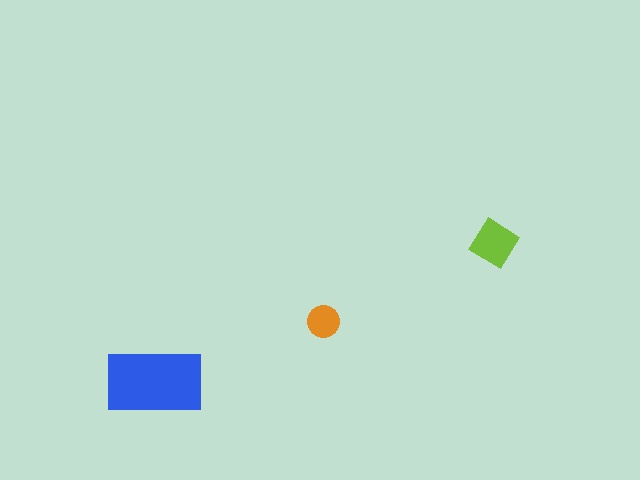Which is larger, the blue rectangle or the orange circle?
The blue rectangle.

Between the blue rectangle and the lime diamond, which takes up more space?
The blue rectangle.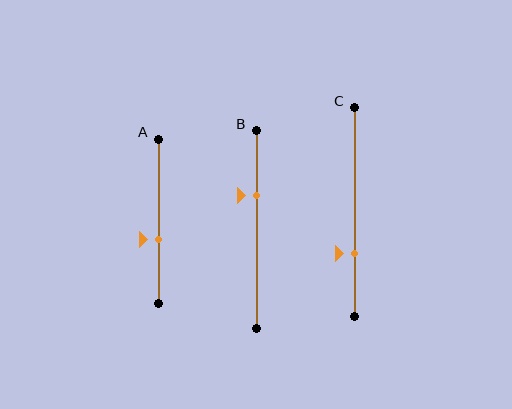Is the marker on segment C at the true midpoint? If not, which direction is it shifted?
No, the marker on segment C is shifted downward by about 20% of the segment length.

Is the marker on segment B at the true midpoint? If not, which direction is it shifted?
No, the marker on segment B is shifted upward by about 17% of the segment length.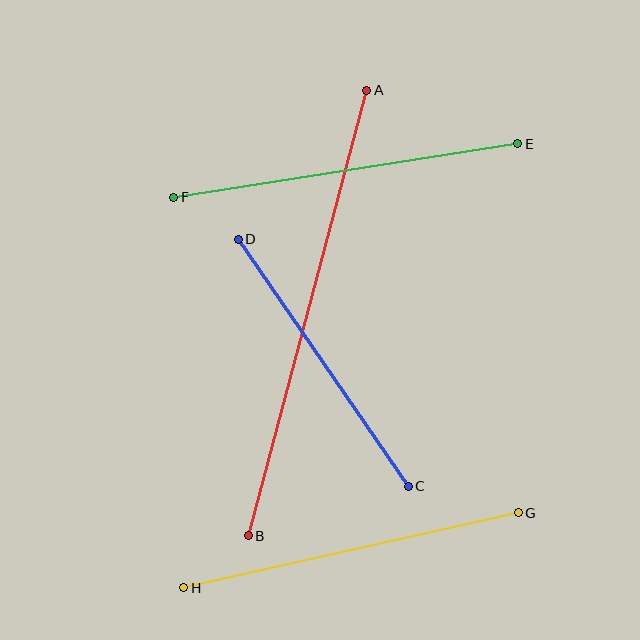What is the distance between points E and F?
The distance is approximately 348 pixels.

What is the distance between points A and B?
The distance is approximately 461 pixels.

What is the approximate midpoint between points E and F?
The midpoint is at approximately (346, 171) pixels.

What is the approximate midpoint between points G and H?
The midpoint is at approximately (351, 550) pixels.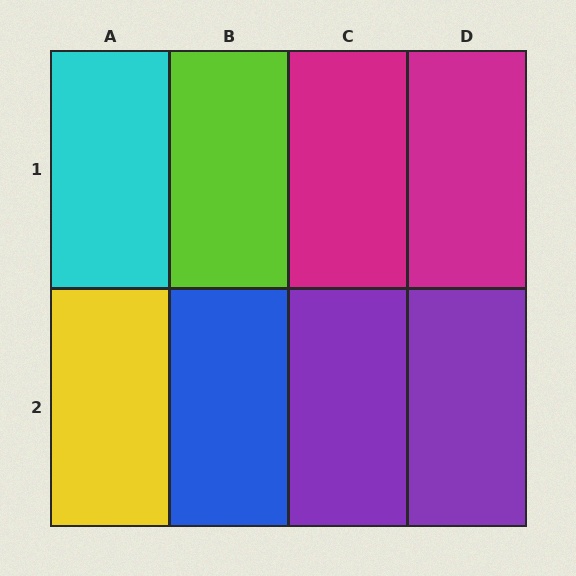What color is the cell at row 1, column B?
Lime.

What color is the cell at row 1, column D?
Magenta.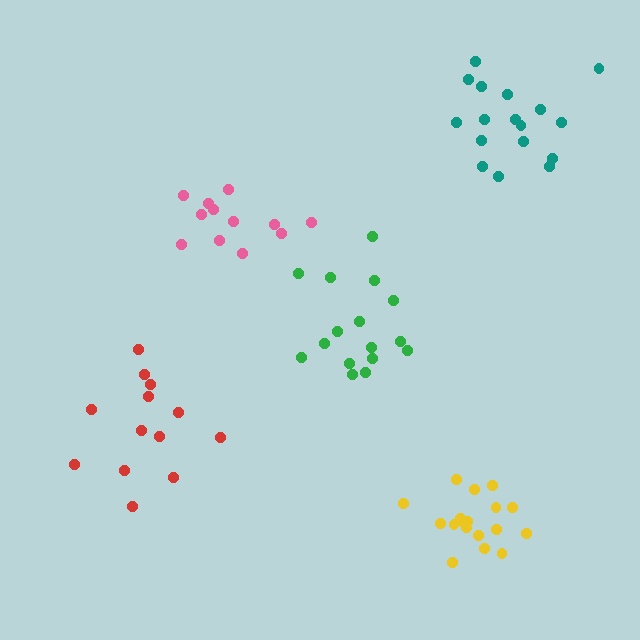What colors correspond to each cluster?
The clusters are colored: green, pink, teal, red, yellow.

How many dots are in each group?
Group 1: 16 dots, Group 2: 12 dots, Group 3: 17 dots, Group 4: 13 dots, Group 5: 18 dots (76 total).